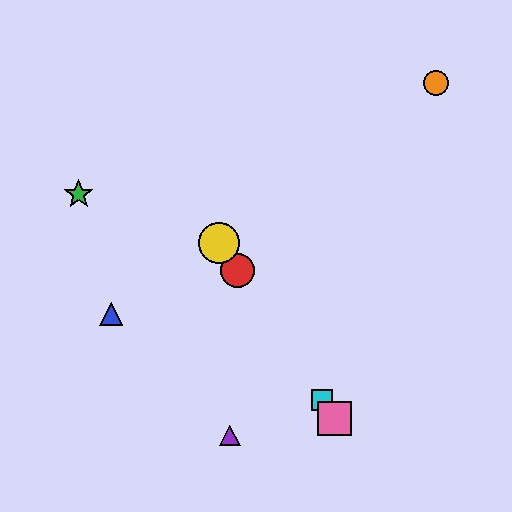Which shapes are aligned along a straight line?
The red circle, the yellow circle, the cyan square, the pink square are aligned along a straight line.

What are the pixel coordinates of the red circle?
The red circle is at (237, 271).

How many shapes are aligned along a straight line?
4 shapes (the red circle, the yellow circle, the cyan square, the pink square) are aligned along a straight line.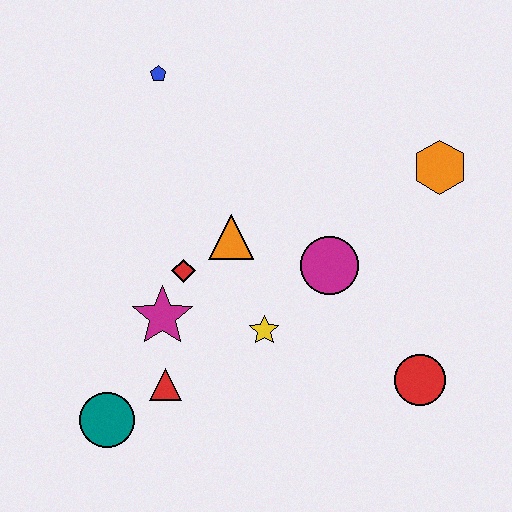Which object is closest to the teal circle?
The red triangle is closest to the teal circle.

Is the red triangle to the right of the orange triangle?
No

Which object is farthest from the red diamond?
The orange hexagon is farthest from the red diamond.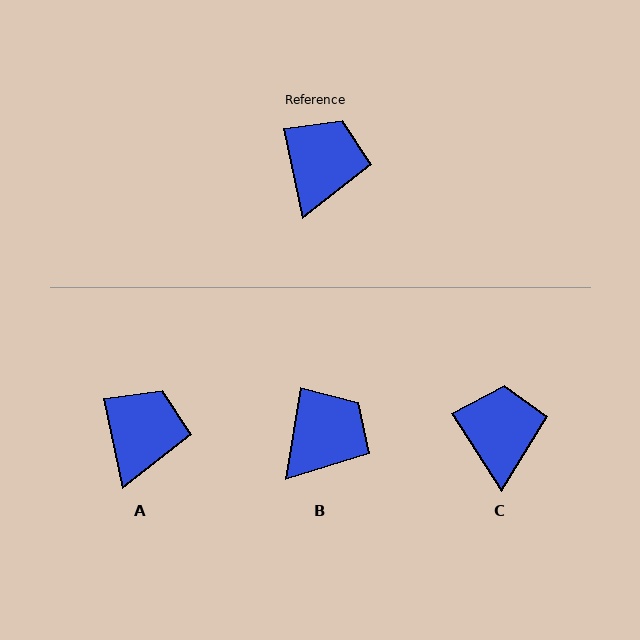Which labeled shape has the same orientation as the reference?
A.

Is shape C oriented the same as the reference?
No, it is off by about 21 degrees.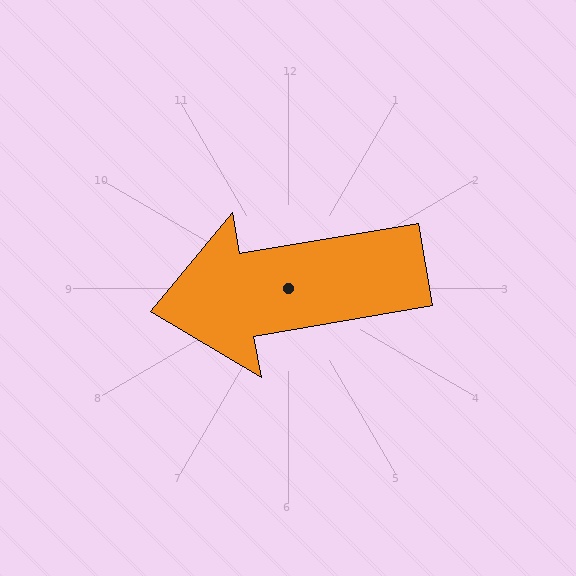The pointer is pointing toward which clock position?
Roughly 9 o'clock.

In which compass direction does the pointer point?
West.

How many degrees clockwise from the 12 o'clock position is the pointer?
Approximately 260 degrees.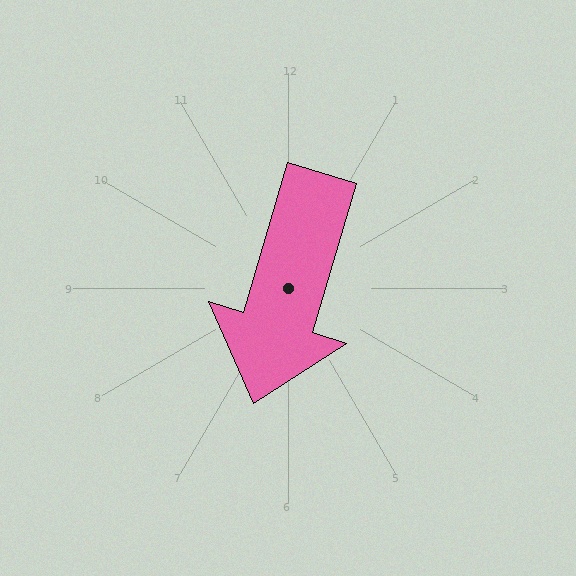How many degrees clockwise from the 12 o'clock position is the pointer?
Approximately 197 degrees.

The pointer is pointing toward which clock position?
Roughly 7 o'clock.